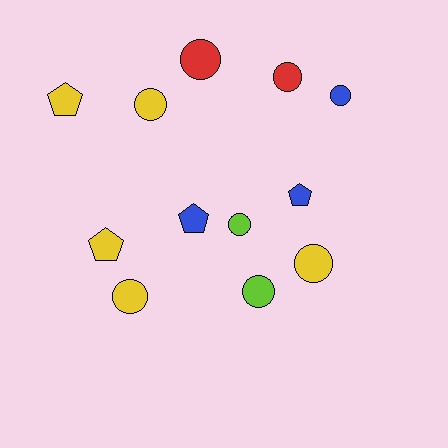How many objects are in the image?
There are 12 objects.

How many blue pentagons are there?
There are 2 blue pentagons.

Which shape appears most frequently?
Circle, with 8 objects.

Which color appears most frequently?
Yellow, with 5 objects.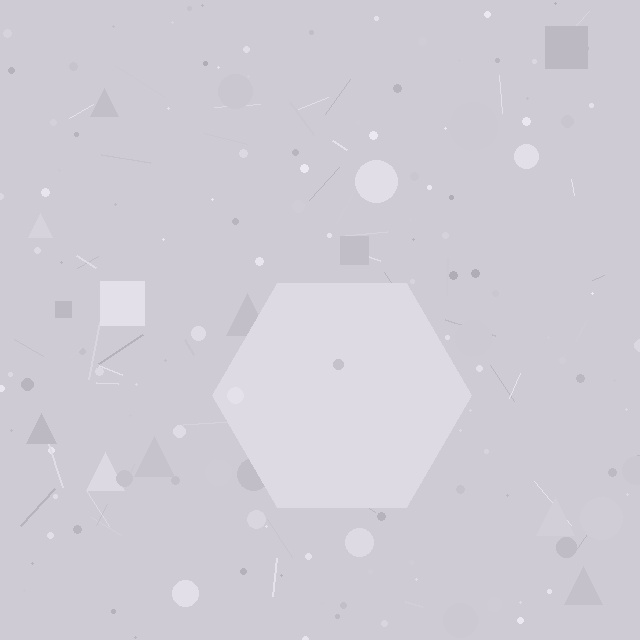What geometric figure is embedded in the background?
A hexagon is embedded in the background.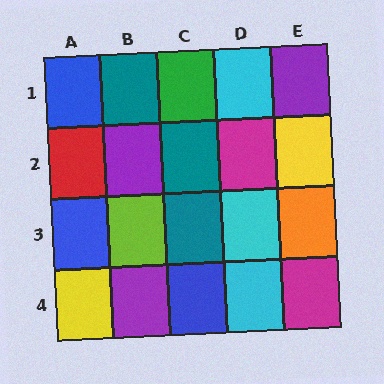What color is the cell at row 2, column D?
Magenta.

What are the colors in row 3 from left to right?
Blue, lime, teal, cyan, orange.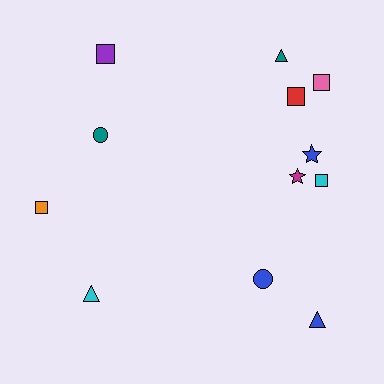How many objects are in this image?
There are 12 objects.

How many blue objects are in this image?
There are 3 blue objects.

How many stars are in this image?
There are 2 stars.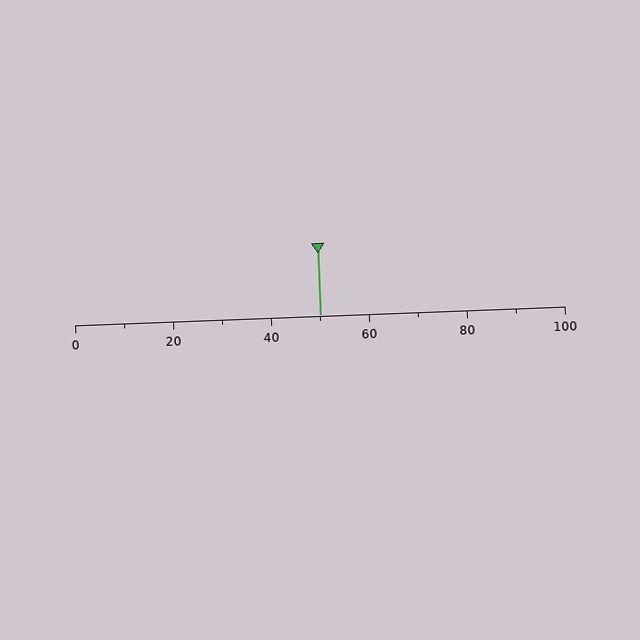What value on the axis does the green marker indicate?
The marker indicates approximately 50.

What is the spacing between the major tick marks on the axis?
The major ticks are spaced 20 apart.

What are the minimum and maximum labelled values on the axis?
The axis runs from 0 to 100.